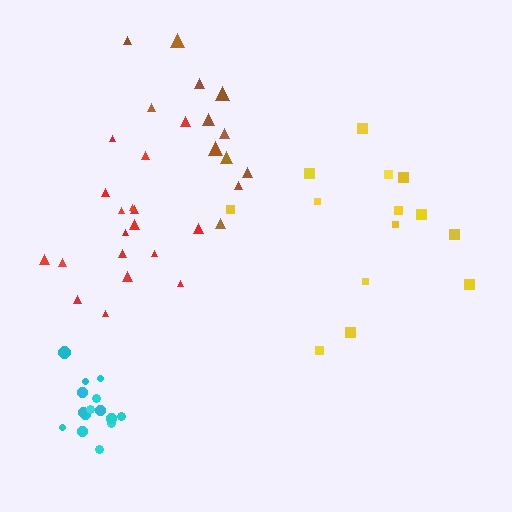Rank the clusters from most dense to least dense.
cyan, red, brown, yellow.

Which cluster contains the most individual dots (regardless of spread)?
Red (18).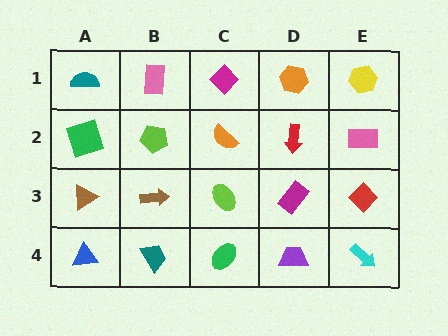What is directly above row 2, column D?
An orange hexagon.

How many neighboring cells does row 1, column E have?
2.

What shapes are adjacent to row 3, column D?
A red arrow (row 2, column D), a purple trapezoid (row 4, column D), a lime ellipse (row 3, column C), a red diamond (row 3, column E).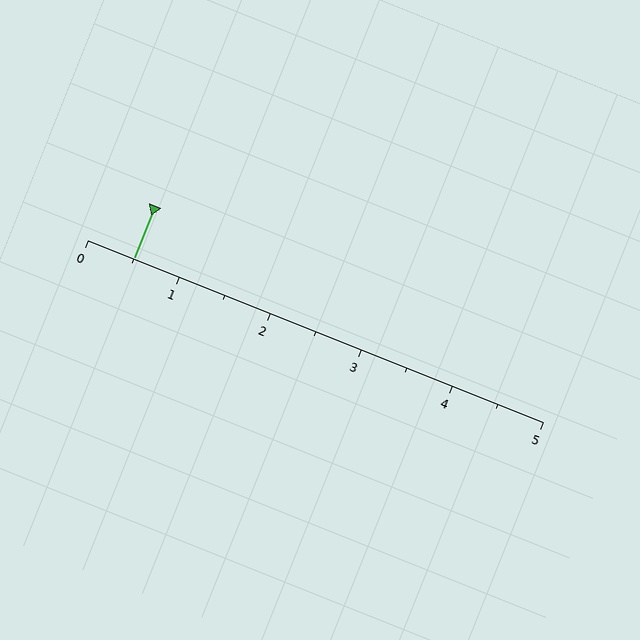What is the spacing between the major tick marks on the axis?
The major ticks are spaced 1 apart.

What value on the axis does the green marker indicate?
The marker indicates approximately 0.5.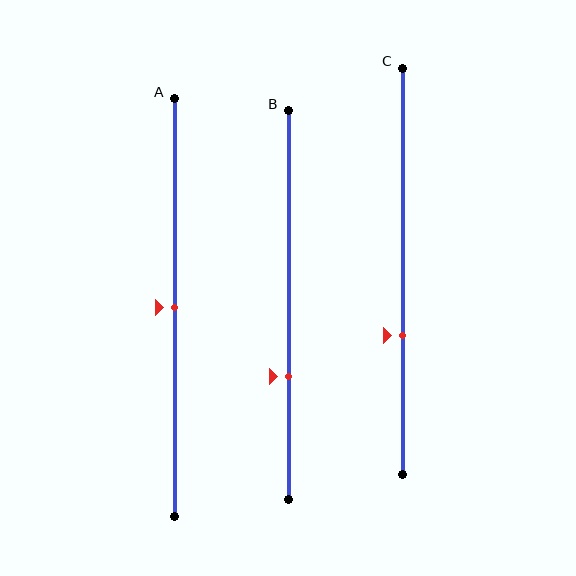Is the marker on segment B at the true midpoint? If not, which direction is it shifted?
No, the marker on segment B is shifted downward by about 18% of the segment length.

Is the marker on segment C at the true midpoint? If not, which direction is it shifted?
No, the marker on segment C is shifted downward by about 16% of the segment length.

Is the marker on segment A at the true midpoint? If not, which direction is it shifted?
Yes, the marker on segment A is at the true midpoint.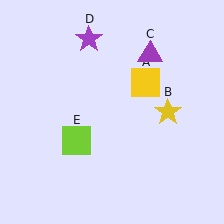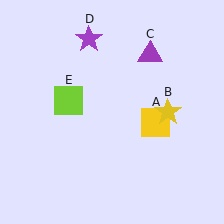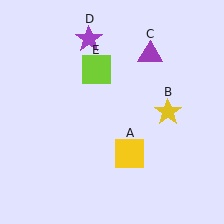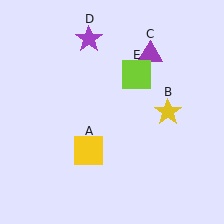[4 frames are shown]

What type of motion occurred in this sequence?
The yellow square (object A), lime square (object E) rotated clockwise around the center of the scene.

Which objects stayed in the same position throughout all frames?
Yellow star (object B) and purple triangle (object C) and purple star (object D) remained stationary.